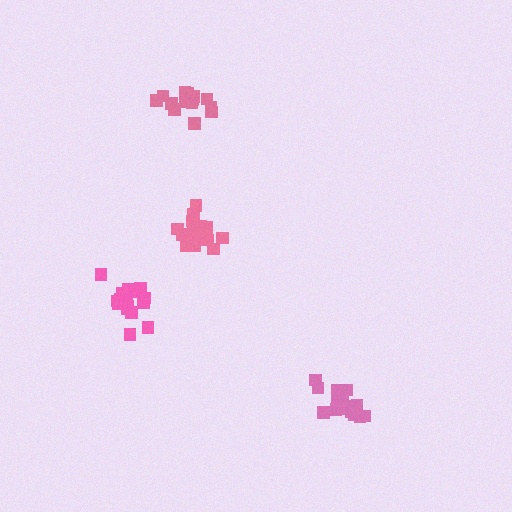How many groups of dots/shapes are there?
There are 4 groups.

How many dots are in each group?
Group 1: 21 dots, Group 2: 18 dots, Group 3: 15 dots, Group 4: 17 dots (71 total).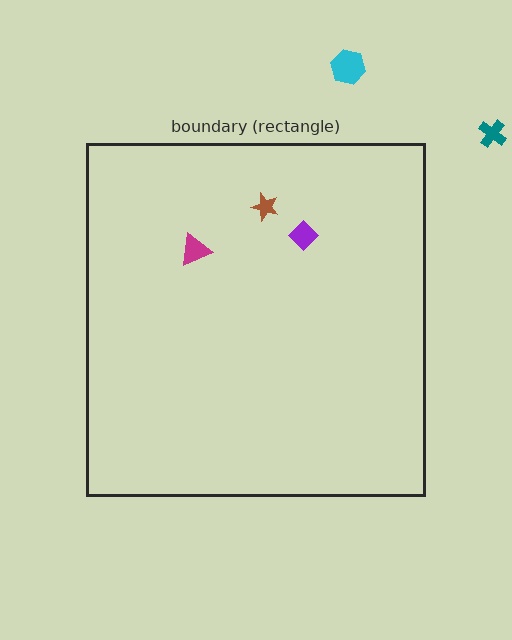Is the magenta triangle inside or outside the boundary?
Inside.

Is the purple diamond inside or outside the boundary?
Inside.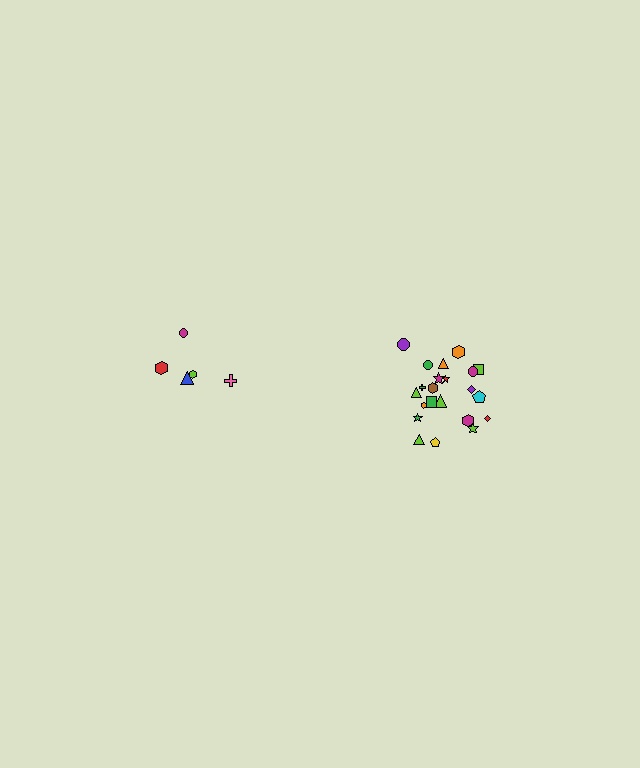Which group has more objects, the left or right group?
The right group.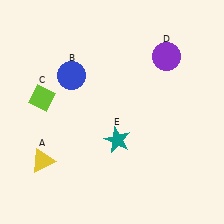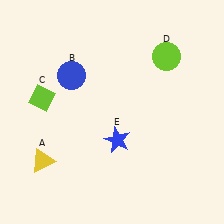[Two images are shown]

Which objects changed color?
D changed from purple to lime. E changed from teal to blue.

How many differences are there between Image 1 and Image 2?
There are 2 differences between the two images.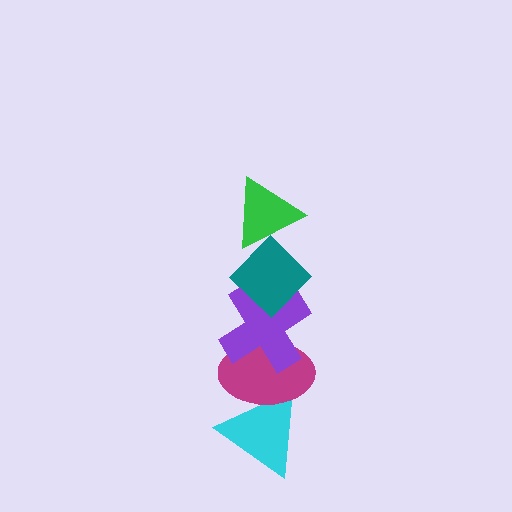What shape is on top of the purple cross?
The teal diamond is on top of the purple cross.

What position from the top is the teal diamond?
The teal diamond is 2nd from the top.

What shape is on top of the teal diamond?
The green triangle is on top of the teal diamond.